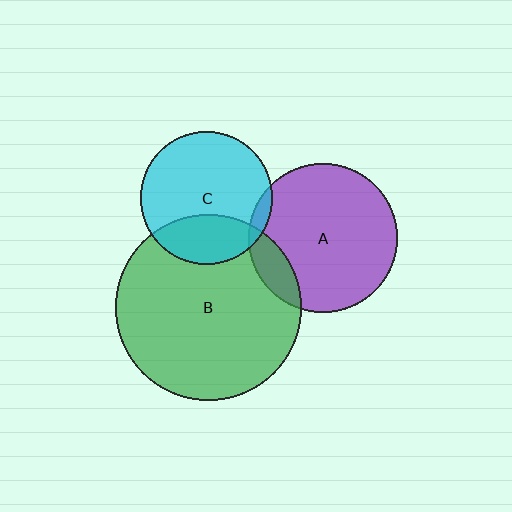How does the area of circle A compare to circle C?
Approximately 1.3 times.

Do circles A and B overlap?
Yes.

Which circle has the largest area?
Circle B (green).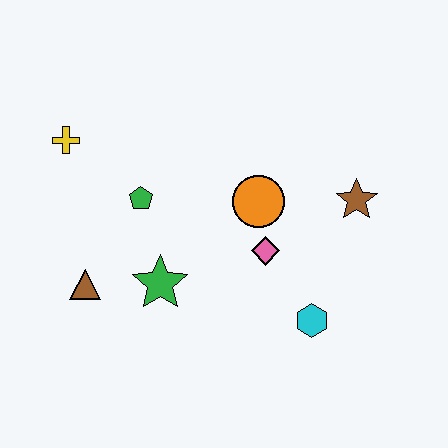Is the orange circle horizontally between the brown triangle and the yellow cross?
No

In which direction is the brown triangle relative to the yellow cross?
The brown triangle is below the yellow cross.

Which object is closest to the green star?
The brown triangle is closest to the green star.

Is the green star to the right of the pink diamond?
No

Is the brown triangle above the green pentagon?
No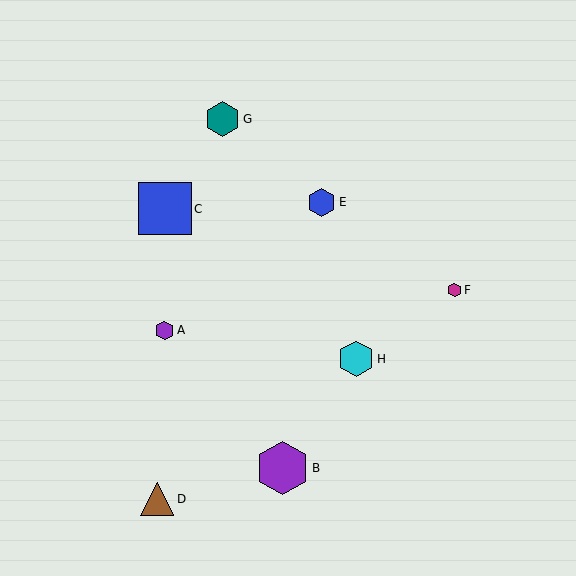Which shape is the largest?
The purple hexagon (labeled B) is the largest.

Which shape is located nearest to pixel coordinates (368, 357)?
The cyan hexagon (labeled H) at (356, 359) is nearest to that location.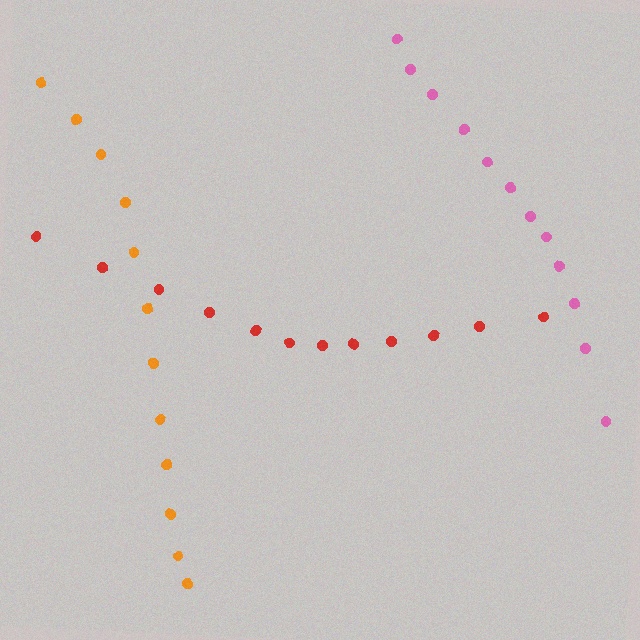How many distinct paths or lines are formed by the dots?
There are 3 distinct paths.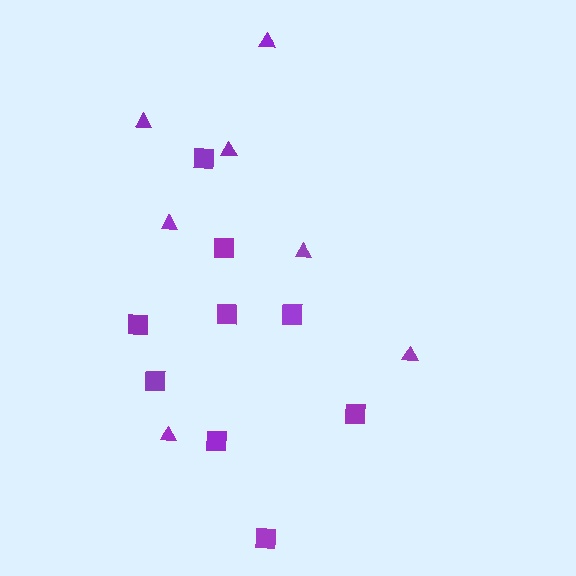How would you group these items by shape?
There are 2 groups: one group of triangles (7) and one group of squares (9).